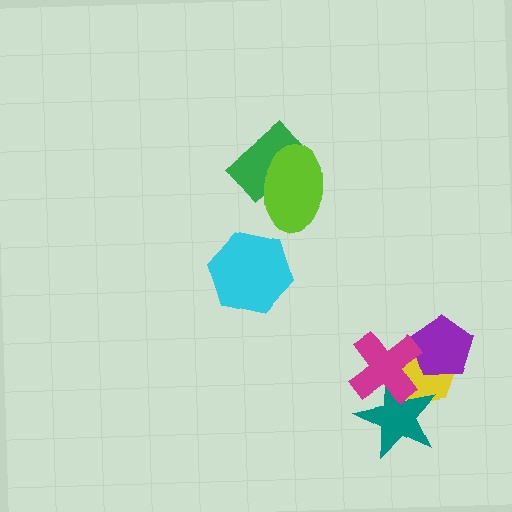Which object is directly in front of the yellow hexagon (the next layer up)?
The purple pentagon is directly in front of the yellow hexagon.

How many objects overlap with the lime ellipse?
1 object overlaps with the lime ellipse.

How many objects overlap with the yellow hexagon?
3 objects overlap with the yellow hexagon.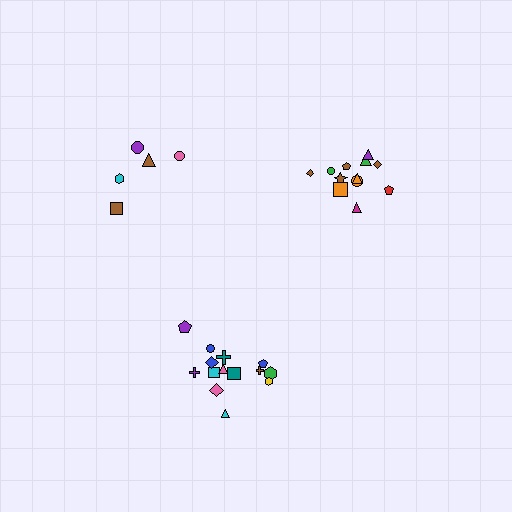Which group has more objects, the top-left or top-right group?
The top-right group.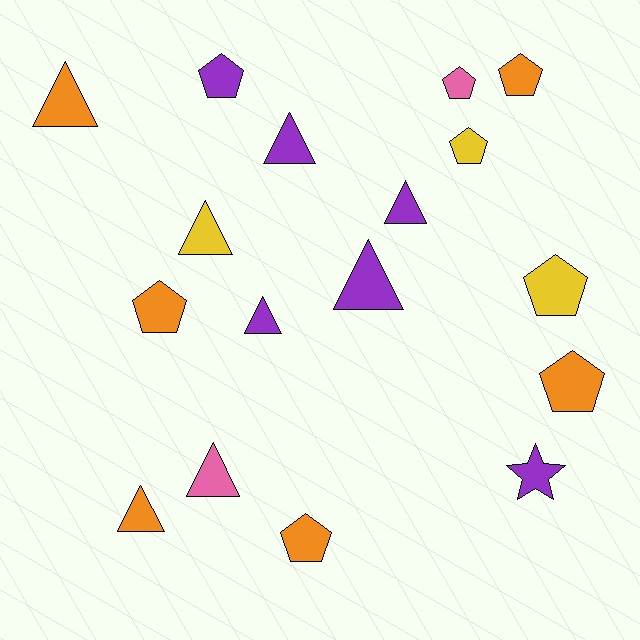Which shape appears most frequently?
Triangle, with 8 objects.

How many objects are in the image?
There are 17 objects.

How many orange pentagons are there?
There are 4 orange pentagons.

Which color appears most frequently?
Orange, with 6 objects.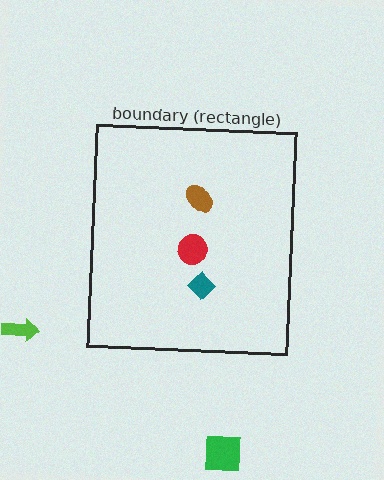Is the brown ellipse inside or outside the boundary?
Inside.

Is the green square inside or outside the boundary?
Outside.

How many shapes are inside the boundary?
3 inside, 2 outside.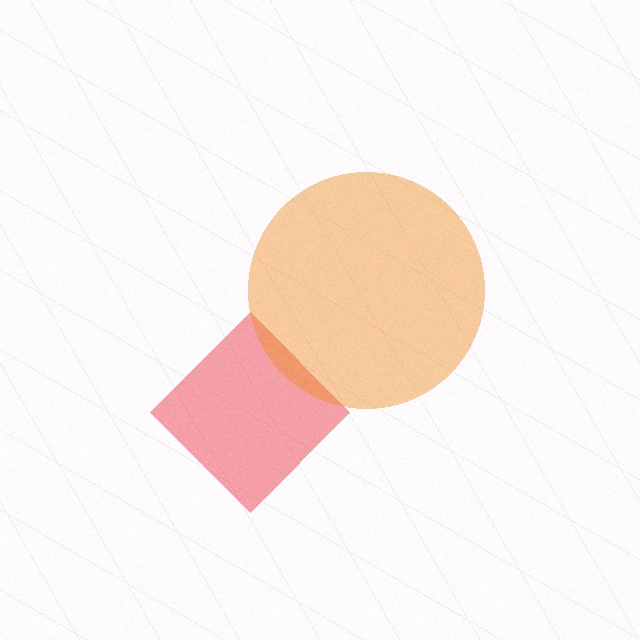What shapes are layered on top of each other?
The layered shapes are: a red diamond, an orange circle.